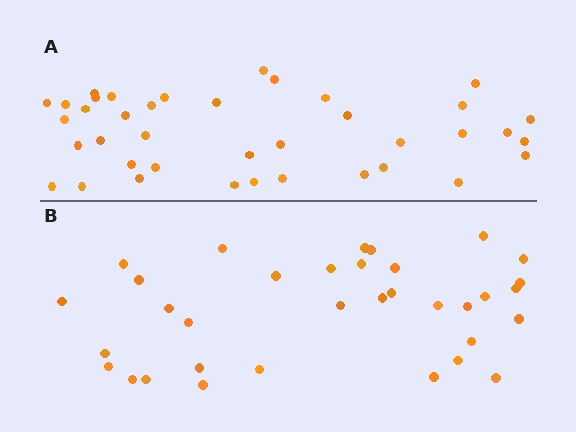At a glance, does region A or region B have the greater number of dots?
Region A (the top region) has more dots.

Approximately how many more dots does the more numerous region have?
Region A has about 5 more dots than region B.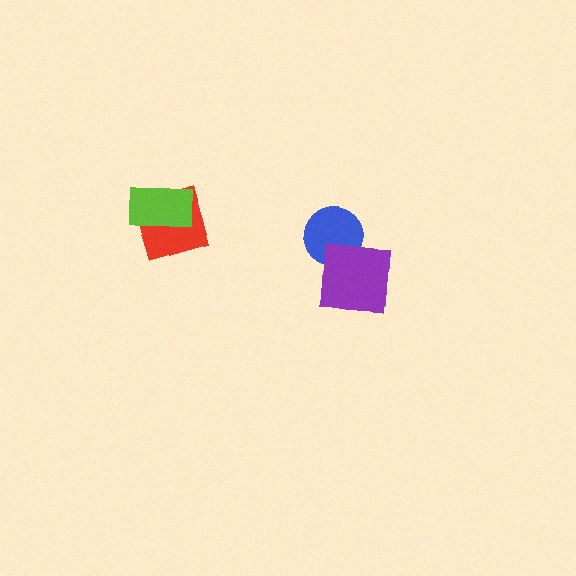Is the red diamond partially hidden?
Yes, it is partially covered by another shape.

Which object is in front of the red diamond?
The lime rectangle is in front of the red diamond.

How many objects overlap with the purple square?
1 object overlaps with the purple square.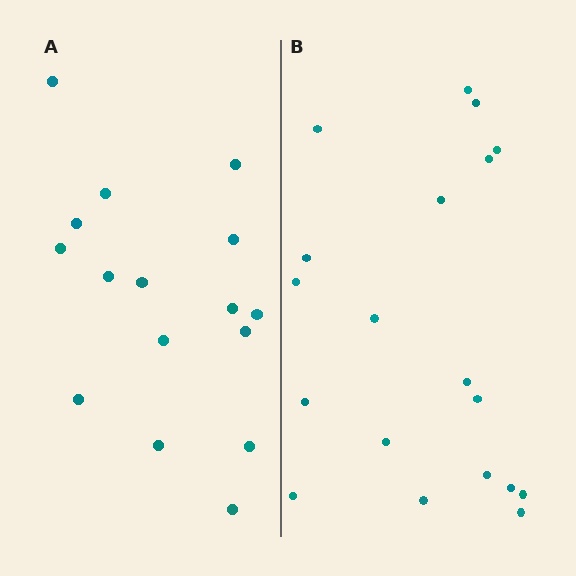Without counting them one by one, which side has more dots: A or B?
Region B (the right region) has more dots.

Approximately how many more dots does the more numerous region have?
Region B has just a few more — roughly 2 or 3 more dots than region A.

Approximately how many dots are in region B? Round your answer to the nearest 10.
About 20 dots. (The exact count is 19, which rounds to 20.)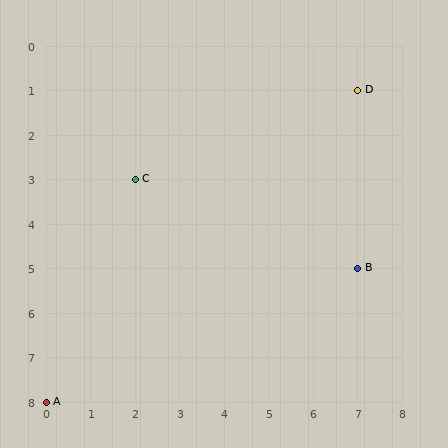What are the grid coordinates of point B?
Point B is at grid coordinates (7, 5).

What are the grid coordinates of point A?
Point A is at grid coordinates (0, 8).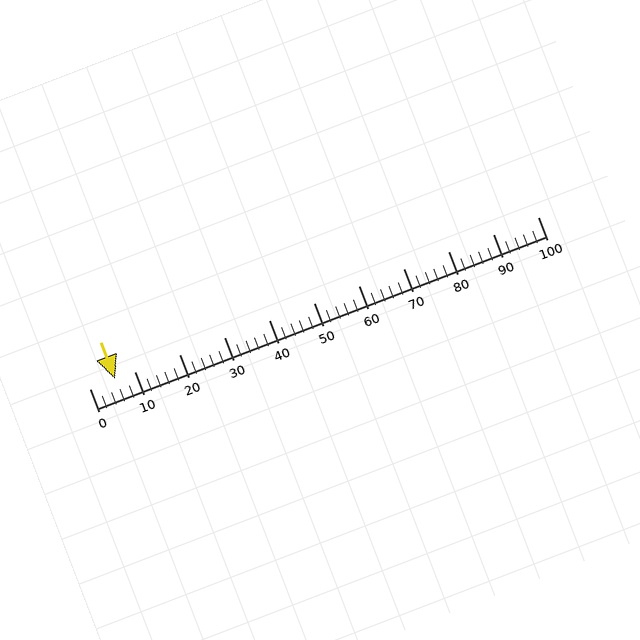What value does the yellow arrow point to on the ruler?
The yellow arrow points to approximately 6.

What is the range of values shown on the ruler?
The ruler shows values from 0 to 100.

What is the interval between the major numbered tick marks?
The major tick marks are spaced 10 units apart.